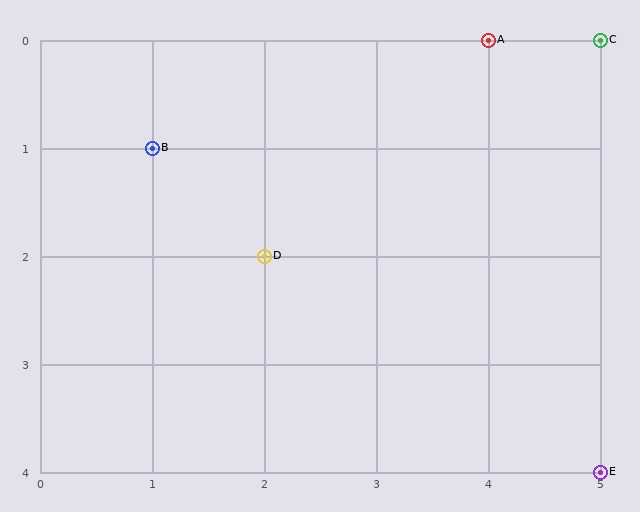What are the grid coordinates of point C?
Point C is at grid coordinates (5, 0).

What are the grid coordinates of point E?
Point E is at grid coordinates (5, 4).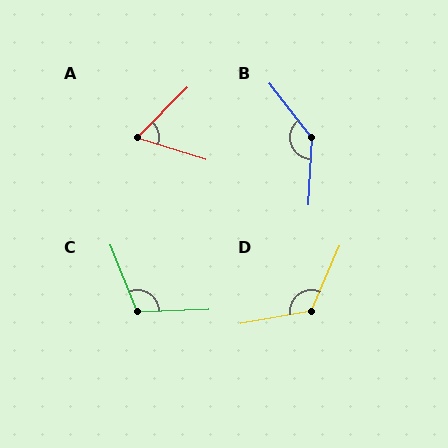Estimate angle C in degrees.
Approximately 110 degrees.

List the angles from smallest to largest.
A (63°), C (110°), D (124°), B (140°).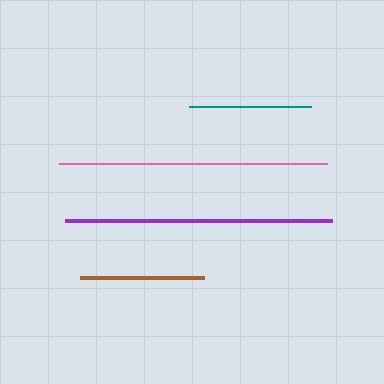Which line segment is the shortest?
The teal line is the shortest at approximately 122 pixels.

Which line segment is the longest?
The pink line is the longest at approximately 268 pixels.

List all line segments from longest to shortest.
From longest to shortest: pink, purple, brown, teal.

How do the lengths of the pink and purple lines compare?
The pink and purple lines are approximately the same length.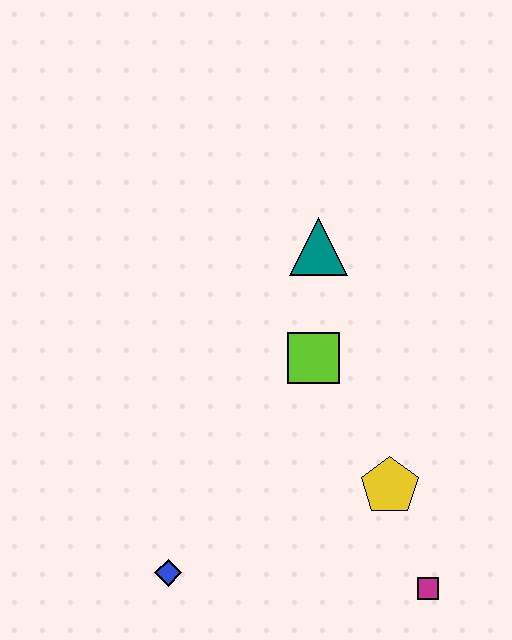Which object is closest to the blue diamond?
The yellow pentagon is closest to the blue diamond.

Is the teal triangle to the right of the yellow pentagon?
No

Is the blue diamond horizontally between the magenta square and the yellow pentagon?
No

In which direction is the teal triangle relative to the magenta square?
The teal triangle is above the magenta square.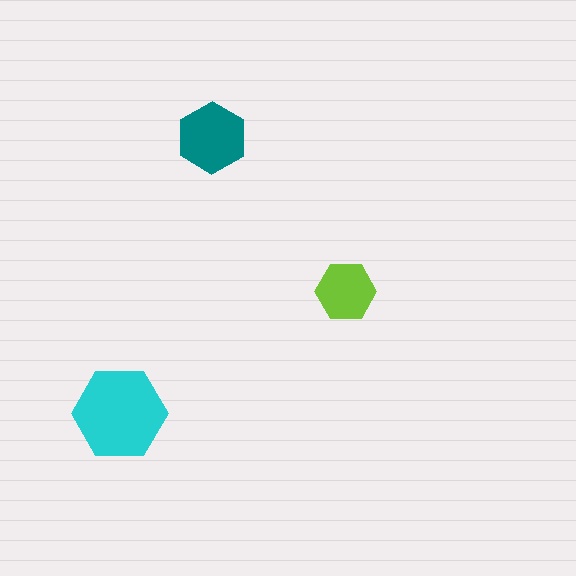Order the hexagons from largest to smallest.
the cyan one, the teal one, the lime one.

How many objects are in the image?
There are 3 objects in the image.